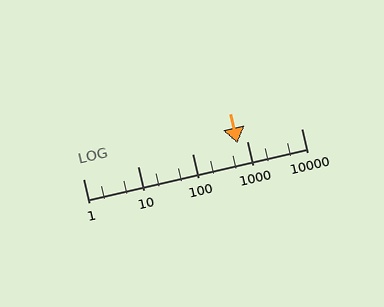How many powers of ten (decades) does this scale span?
The scale spans 4 decades, from 1 to 10000.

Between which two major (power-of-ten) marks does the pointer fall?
The pointer is between 100 and 1000.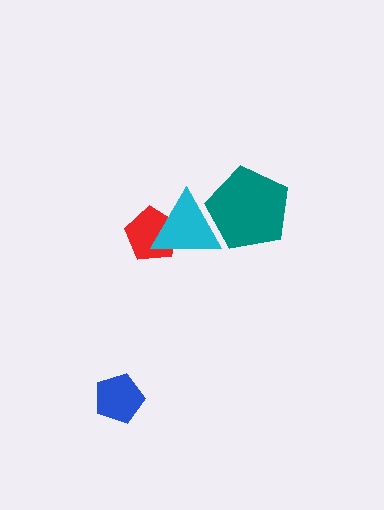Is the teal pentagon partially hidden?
Yes, it is partially covered by another shape.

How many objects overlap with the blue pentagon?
0 objects overlap with the blue pentagon.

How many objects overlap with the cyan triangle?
2 objects overlap with the cyan triangle.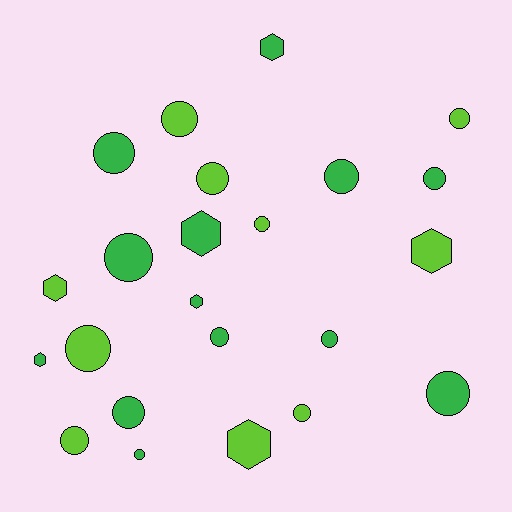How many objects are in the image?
There are 23 objects.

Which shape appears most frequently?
Circle, with 16 objects.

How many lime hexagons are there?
There are 3 lime hexagons.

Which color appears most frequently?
Green, with 13 objects.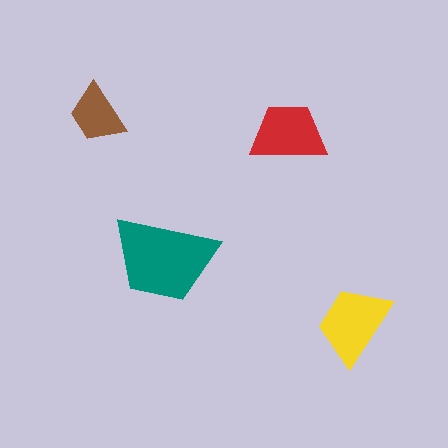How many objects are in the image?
There are 4 objects in the image.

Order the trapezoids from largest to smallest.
the teal one, the yellow one, the red one, the brown one.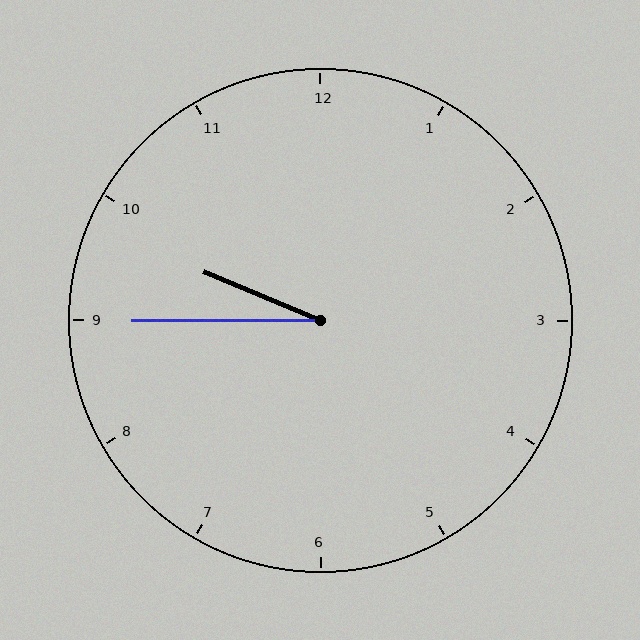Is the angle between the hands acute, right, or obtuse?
It is acute.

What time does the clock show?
9:45.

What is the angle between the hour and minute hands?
Approximately 22 degrees.